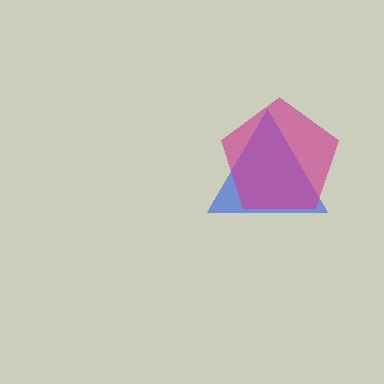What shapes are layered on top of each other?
The layered shapes are: a blue triangle, a magenta pentagon.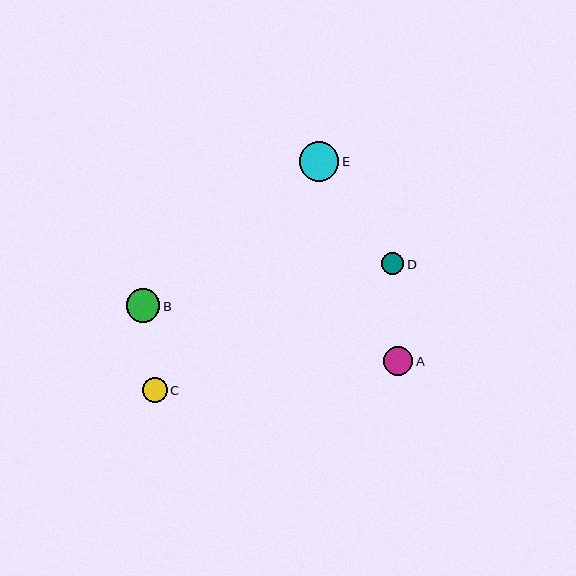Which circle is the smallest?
Circle D is the smallest with a size of approximately 22 pixels.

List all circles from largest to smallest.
From largest to smallest: E, B, A, C, D.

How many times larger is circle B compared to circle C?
Circle B is approximately 1.3 times the size of circle C.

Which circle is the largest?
Circle E is the largest with a size of approximately 40 pixels.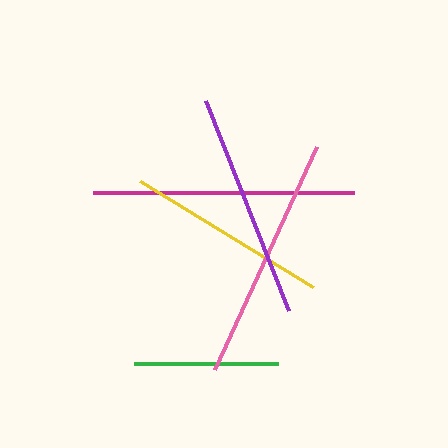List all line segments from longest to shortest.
From longest to shortest: magenta, pink, purple, yellow, green.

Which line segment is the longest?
The magenta line is the longest at approximately 261 pixels.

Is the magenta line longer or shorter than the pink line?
The magenta line is longer than the pink line.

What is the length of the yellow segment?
The yellow segment is approximately 203 pixels long.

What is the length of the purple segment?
The purple segment is approximately 225 pixels long.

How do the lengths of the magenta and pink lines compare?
The magenta and pink lines are approximately the same length.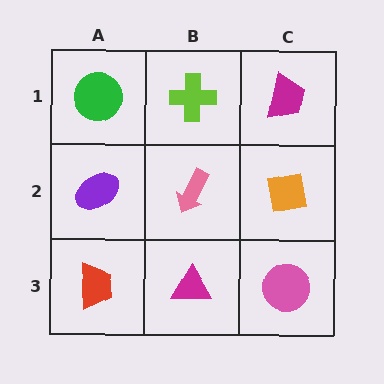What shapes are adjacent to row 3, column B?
A pink arrow (row 2, column B), a red trapezoid (row 3, column A), a pink circle (row 3, column C).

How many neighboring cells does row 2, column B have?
4.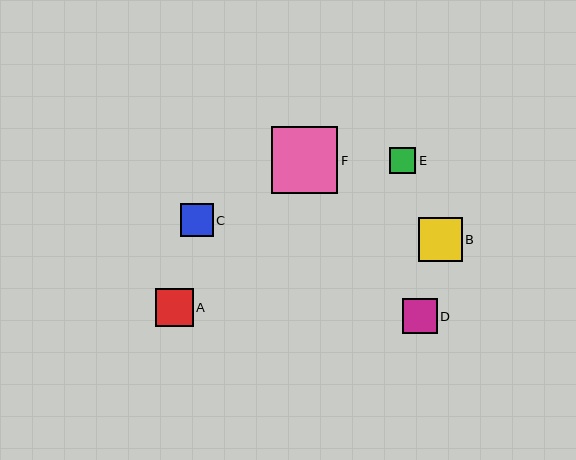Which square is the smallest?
Square E is the smallest with a size of approximately 26 pixels.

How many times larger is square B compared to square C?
Square B is approximately 1.3 times the size of square C.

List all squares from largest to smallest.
From largest to smallest: F, B, A, D, C, E.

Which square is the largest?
Square F is the largest with a size of approximately 67 pixels.